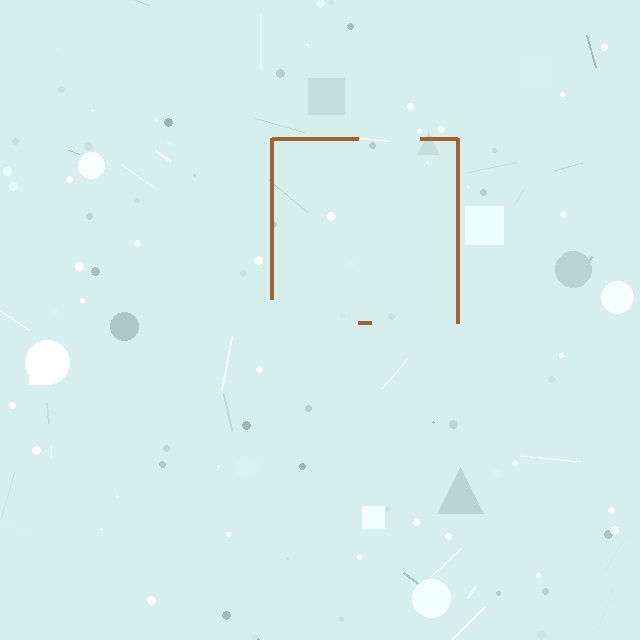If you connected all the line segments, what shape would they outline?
They would outline a square.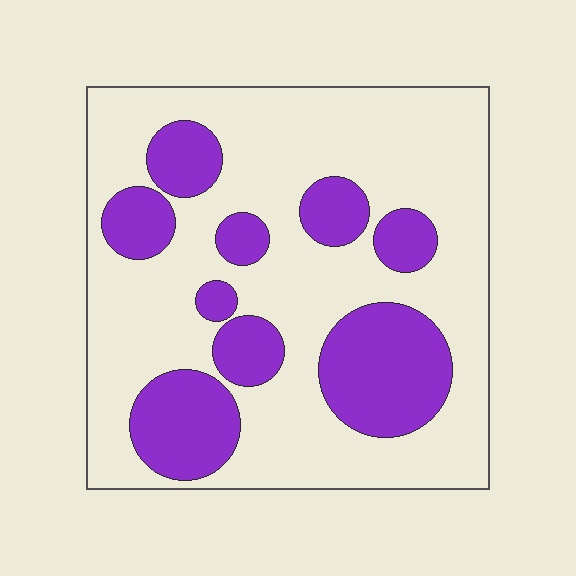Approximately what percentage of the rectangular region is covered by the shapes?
Approximately 30%.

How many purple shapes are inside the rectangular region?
9.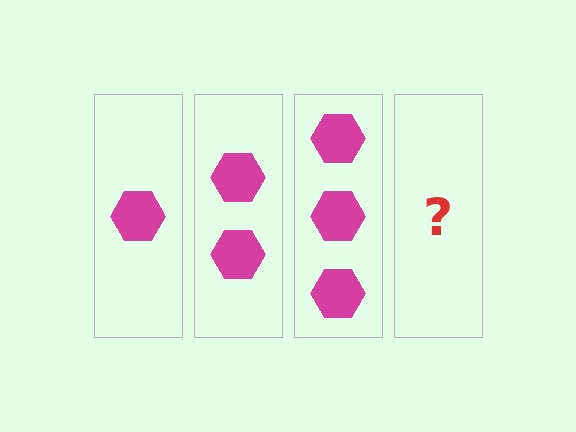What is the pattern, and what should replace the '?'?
The pattern is that each step adds one more hexagon. The '?' should be 4 hexagons.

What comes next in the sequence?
The next element should be 4 hexagons.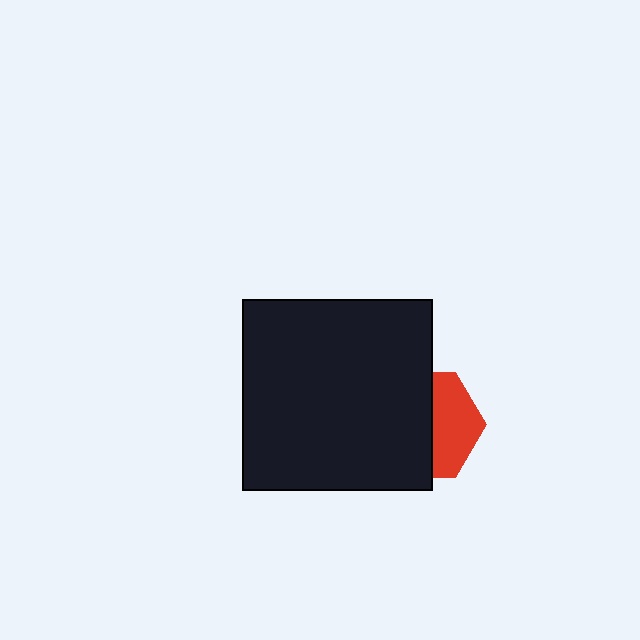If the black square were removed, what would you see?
You would see the complete red hexagon.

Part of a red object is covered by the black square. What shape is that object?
It is a hexagon.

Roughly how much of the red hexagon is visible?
A small part of it is visible (roughly 41%).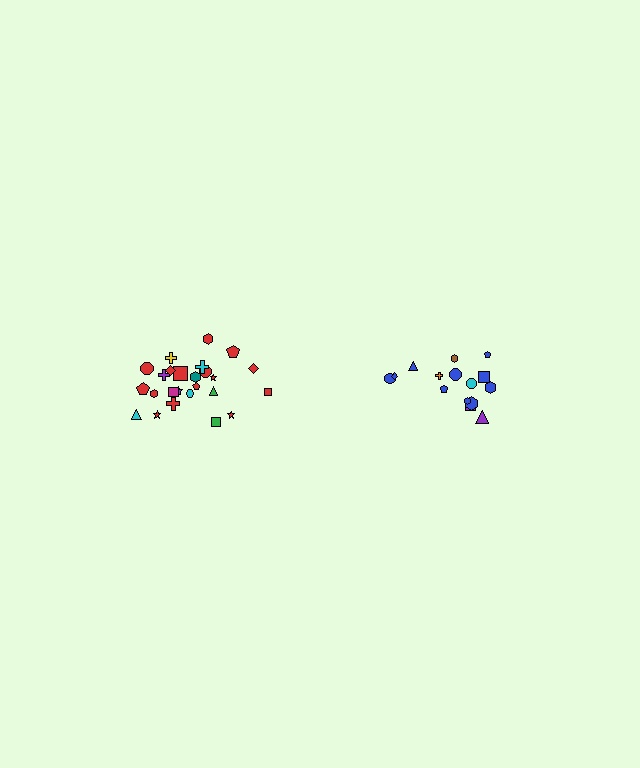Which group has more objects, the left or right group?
The left group.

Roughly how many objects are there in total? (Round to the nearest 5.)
Roughly 40 objects in total.